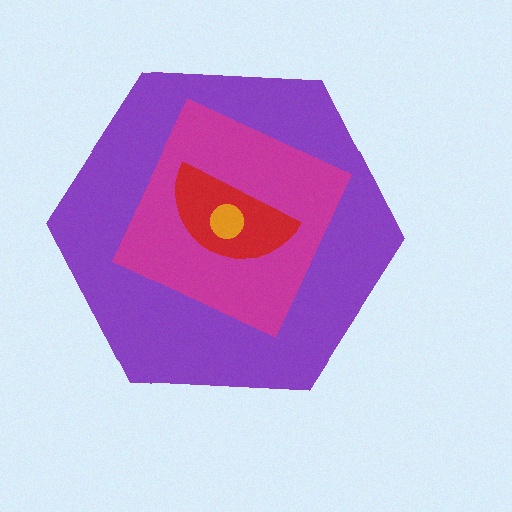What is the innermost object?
The orange circle.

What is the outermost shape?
The purple hexagon.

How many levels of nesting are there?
4.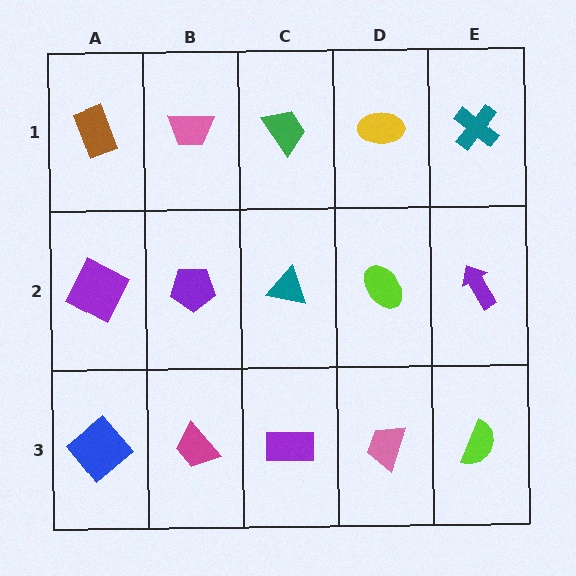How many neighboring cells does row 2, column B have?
4.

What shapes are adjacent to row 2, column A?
A brown rectangle (row 1, column A), a blue diamond (row 3, column A), a purple pentagon (row 2, column B).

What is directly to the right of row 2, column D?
A purple arrow.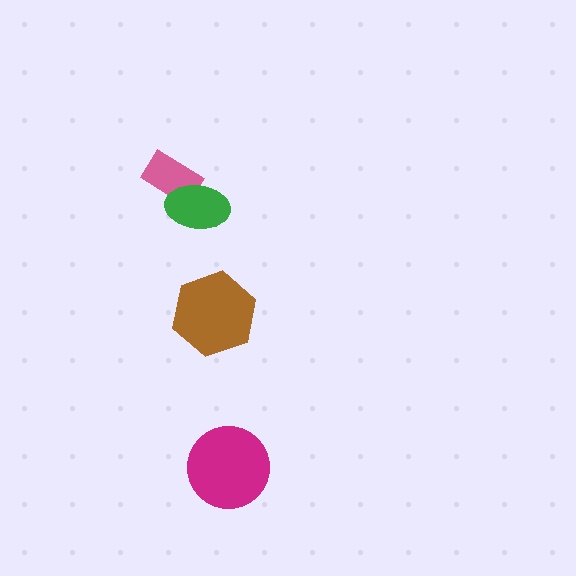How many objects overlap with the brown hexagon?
0 objects overlap with the brown hexagon.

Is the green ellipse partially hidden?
No, no other shape covers it.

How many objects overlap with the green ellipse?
1 object overlaps with the green ellipse.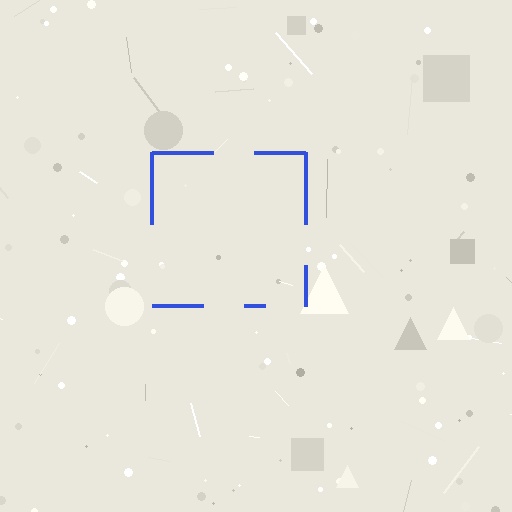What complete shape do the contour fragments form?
The contour fragments form a square.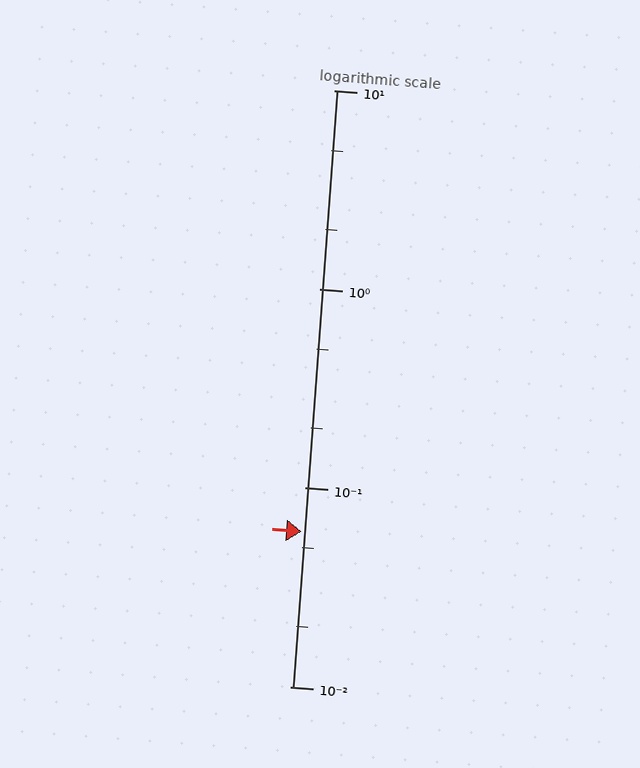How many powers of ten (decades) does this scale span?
The scale spans 3 decades, from 0.01 to 10.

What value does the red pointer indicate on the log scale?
The pointer indicates approximately 0.06.